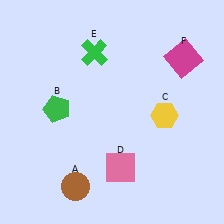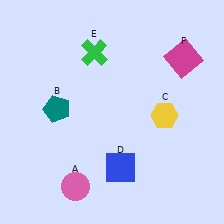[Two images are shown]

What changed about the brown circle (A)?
In Image 1, A is brown. In Image 2, it changed to pink.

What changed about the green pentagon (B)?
In Image 1, B is green. In Image 2, it changed to teal.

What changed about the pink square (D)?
In Image 1, D is pink. In Image 2, it changed to blue.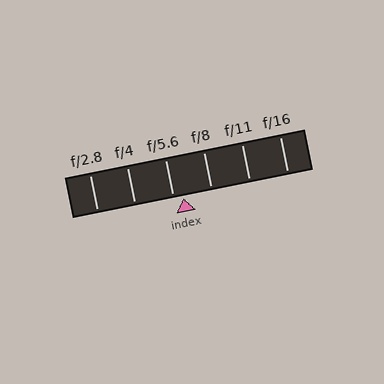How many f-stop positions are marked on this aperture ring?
There are 6 f-stop positions marked.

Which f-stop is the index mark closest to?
The index mark is closest to f/5.6.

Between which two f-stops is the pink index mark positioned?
The index mark is between f/5.6 and f/8.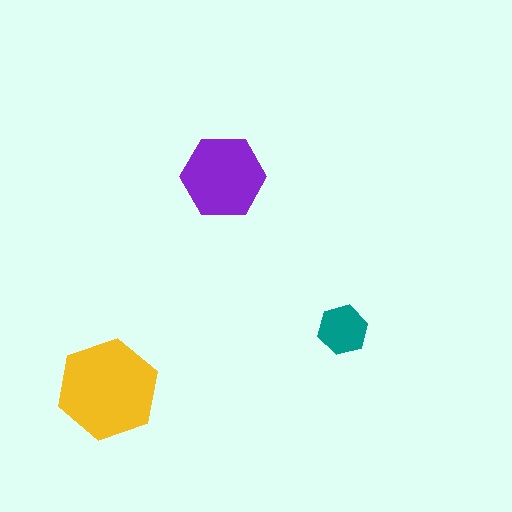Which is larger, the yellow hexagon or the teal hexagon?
The yellow one.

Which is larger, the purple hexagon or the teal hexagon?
The purple one.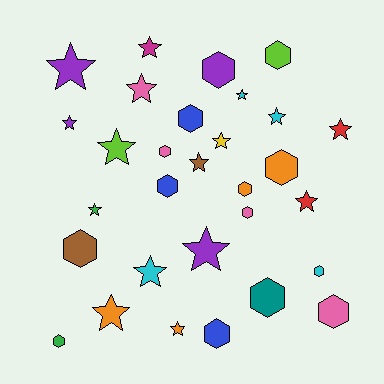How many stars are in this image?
There are 16 stars.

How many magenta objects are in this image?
There is 1 magenta object.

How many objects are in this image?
There are 30 objects.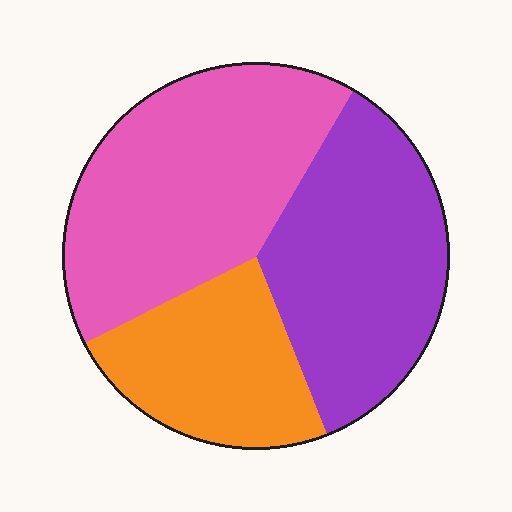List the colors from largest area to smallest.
From largest to smallest: pink, purple, orange.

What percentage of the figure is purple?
Purple covers roughly 35% of the figure.